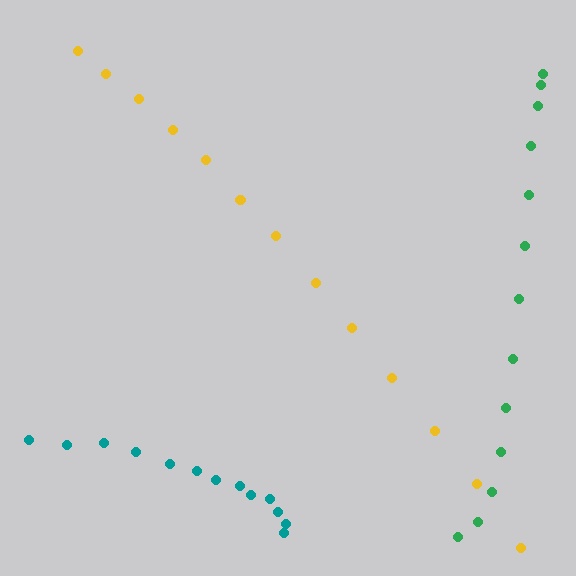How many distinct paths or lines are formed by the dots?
There are 3 distinct paths.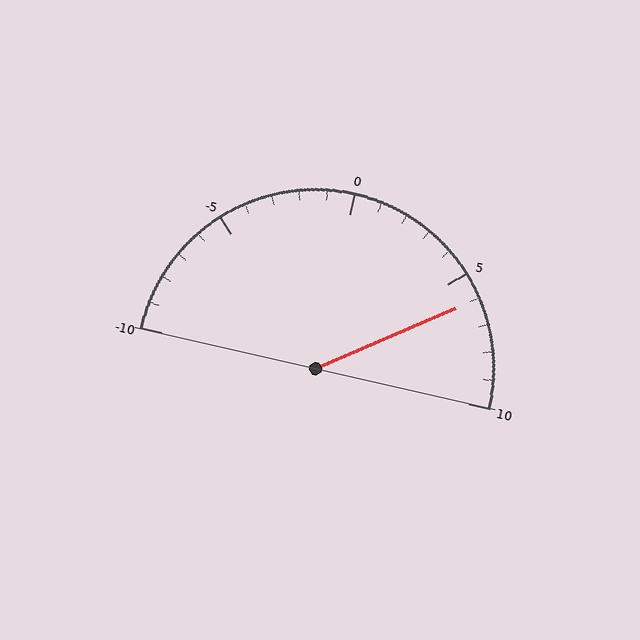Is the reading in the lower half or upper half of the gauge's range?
The reading is in the upper half of the range (-10 to 10).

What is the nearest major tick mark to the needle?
The nearest major tick mark is 5.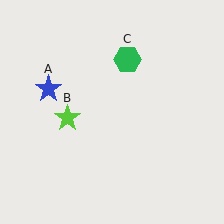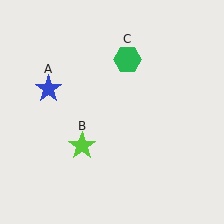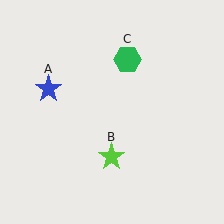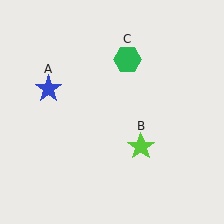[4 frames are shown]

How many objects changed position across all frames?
1 object changed position: lime star (object B).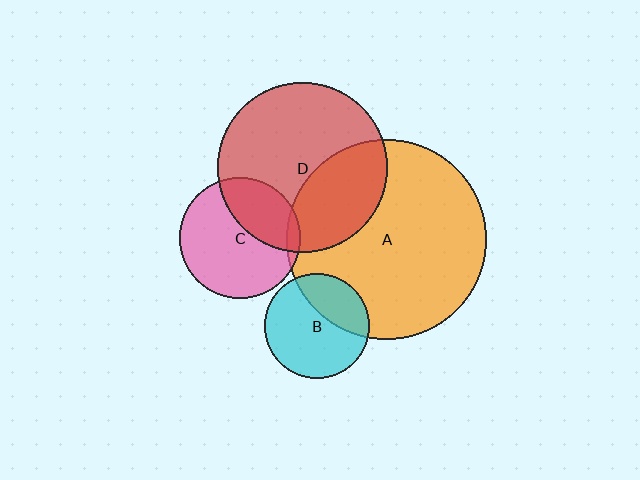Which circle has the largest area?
Circle A (orange).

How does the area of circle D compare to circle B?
Approximately 2.6 times.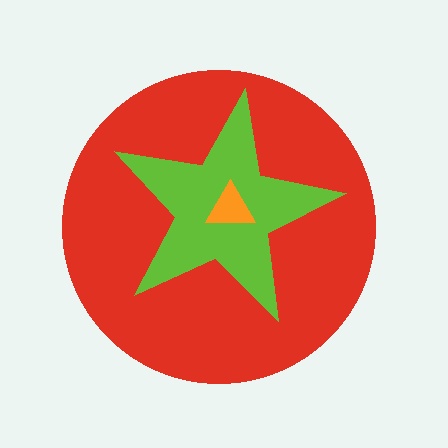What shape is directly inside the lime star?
The orange triangle.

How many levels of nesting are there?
3.